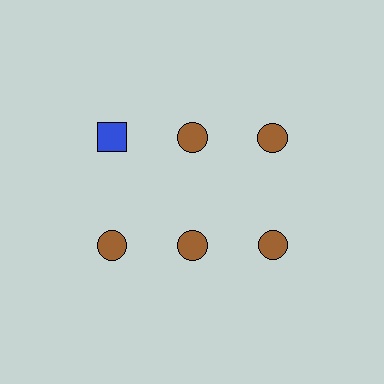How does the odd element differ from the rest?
It differs in both color (blue instead of brown) and shape (square instead of circle).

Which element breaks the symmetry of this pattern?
The blue square in the top row, leftmost column breaks the symmetry. All other shapes are brown circles.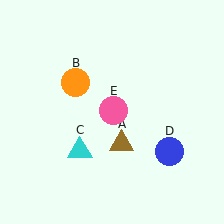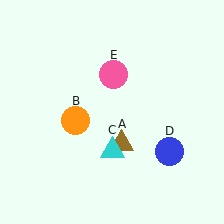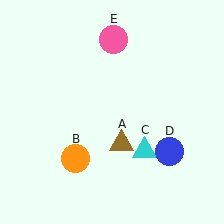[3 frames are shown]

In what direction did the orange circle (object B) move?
The orange circle (object B) moved down.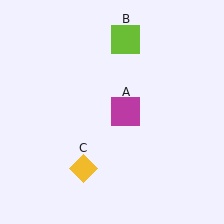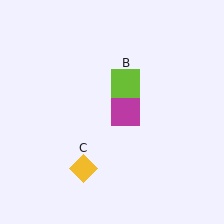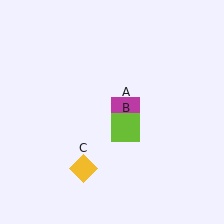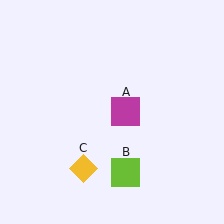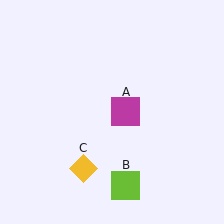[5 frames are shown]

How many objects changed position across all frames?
1 object changed position: lime square (object B).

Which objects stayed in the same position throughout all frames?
Magenta square (object A) and yellow diamond (object C) remained stationary.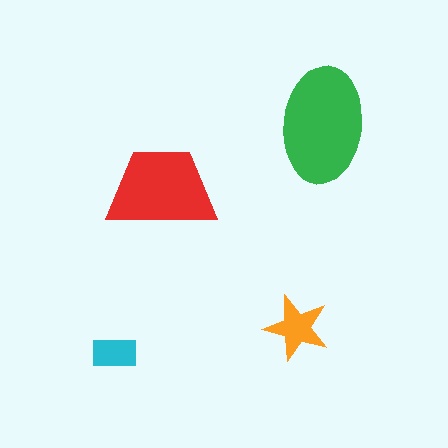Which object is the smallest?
The cyan rectangle.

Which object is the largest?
The green ellipse.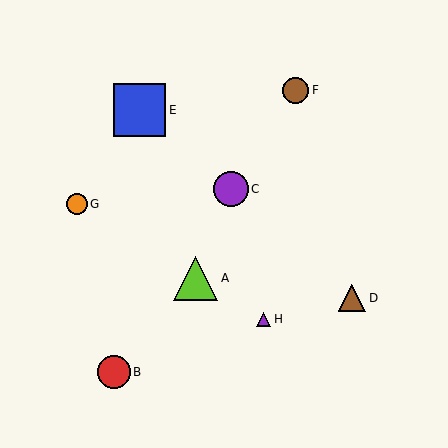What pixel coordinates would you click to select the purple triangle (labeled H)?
Click at (264, 319) to select the purple triangle H.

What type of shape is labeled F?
Shape F is a brown circle.